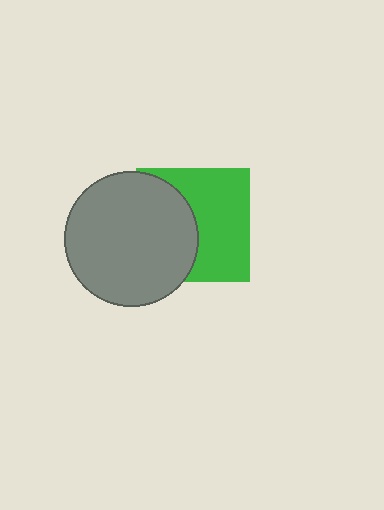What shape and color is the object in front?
The object in front is a gray circle.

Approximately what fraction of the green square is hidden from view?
Roughly 45% of the green square is hidden behind the gray circle.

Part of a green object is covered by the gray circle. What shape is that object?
It is a square.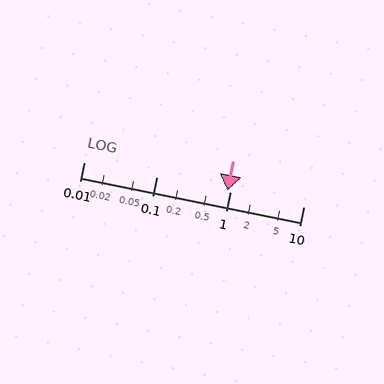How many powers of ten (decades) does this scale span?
The scale spans 3 decades, from 0.01 to 10.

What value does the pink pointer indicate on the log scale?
The pointer indicates approximately 0.91.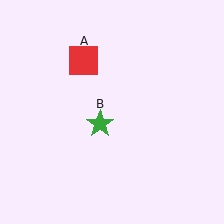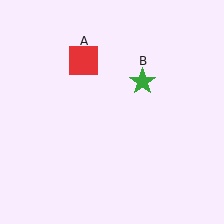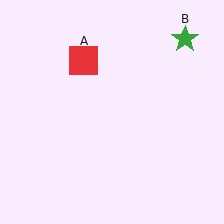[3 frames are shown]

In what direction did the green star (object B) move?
The green star (object B) moved up and to the right.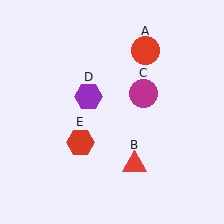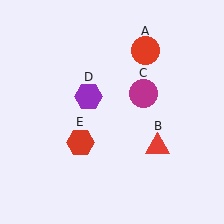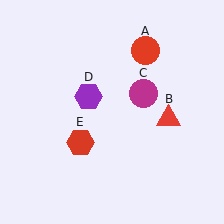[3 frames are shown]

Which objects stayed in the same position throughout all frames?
Red circle (object A) and magenta circle (object C) and purple hexagon (object D) and red hexagon (object E) remained stationary.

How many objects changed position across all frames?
1 object changed position: red triangle (object B).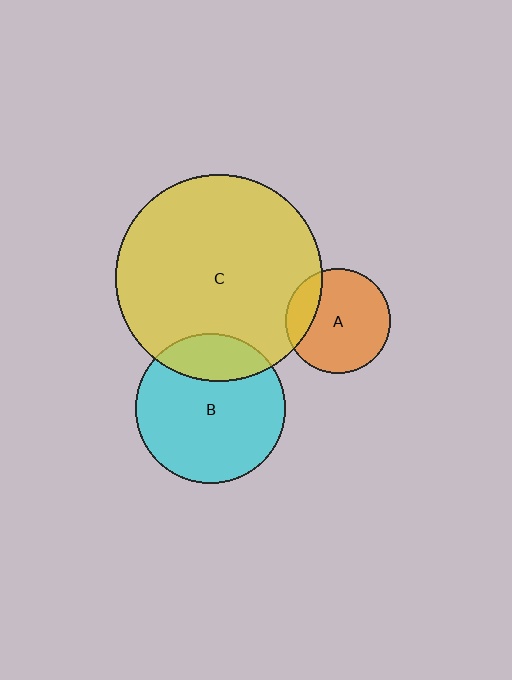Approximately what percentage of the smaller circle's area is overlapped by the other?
Approximately 20%.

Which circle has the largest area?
Circle C (yellow).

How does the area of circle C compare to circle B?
Approximately 1.9 times.